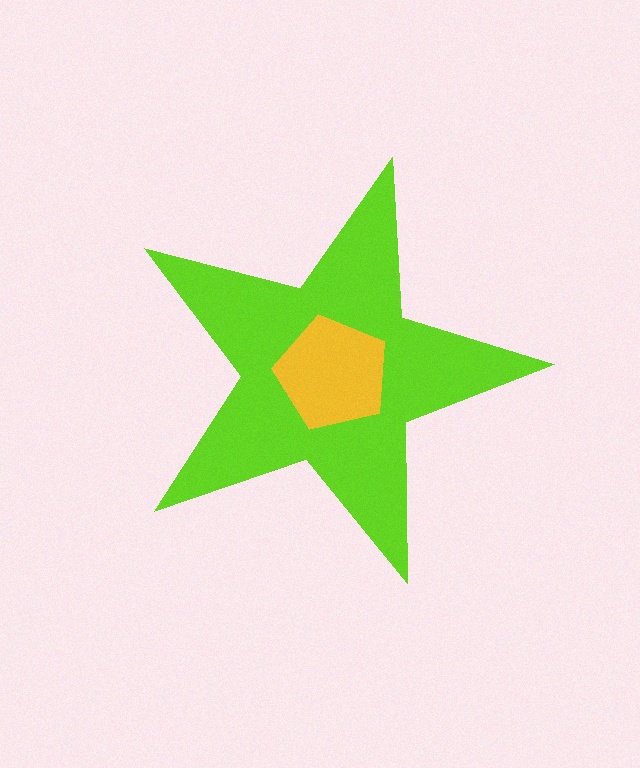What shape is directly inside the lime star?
The yellow pentagon.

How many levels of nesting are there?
2.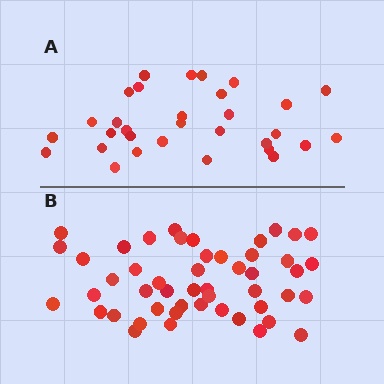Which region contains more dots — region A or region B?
Region B (the bottom region) has more dots.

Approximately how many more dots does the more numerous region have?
Region B has approximately 20 more dots than region A.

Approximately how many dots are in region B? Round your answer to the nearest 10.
About 50 dots. (The exact count is 49, which rounds to 50.)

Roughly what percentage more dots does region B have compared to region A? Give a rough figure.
About 60% more.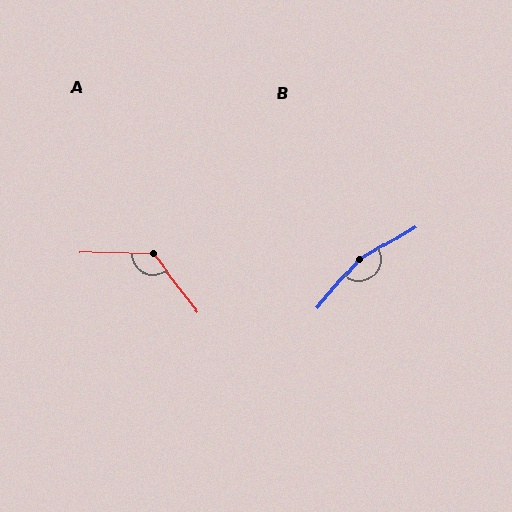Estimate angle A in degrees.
Approximately 128 degrees.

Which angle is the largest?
B, at approximately 161 degrees.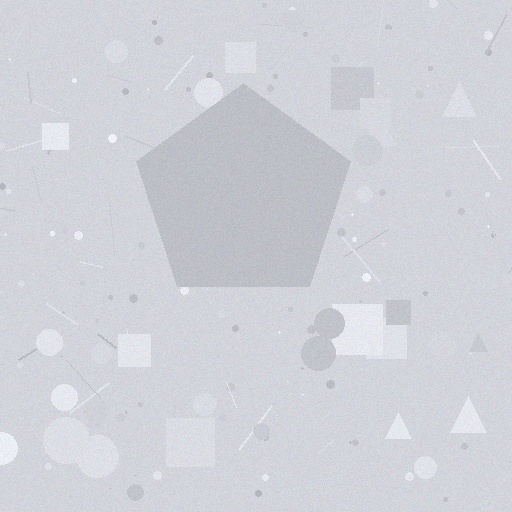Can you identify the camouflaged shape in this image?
The camouflaged shape is a pentagon.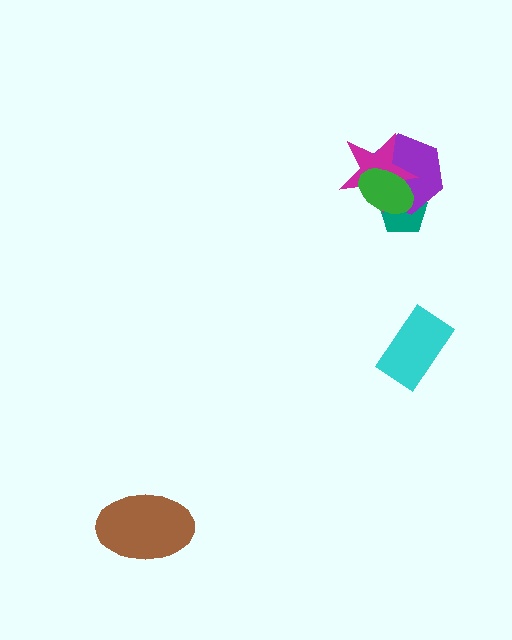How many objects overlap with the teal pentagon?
3 objects overlap with the teal pentagon.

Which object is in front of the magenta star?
The green ellipse is in front of the magenta star.